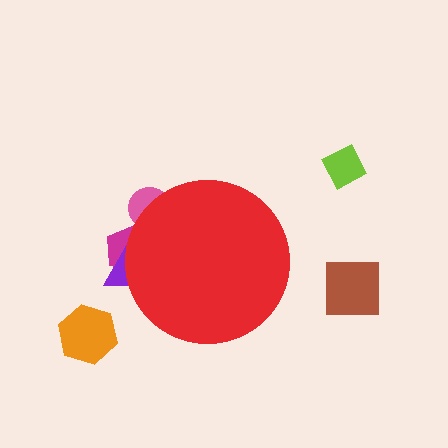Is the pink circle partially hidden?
Yes, the pink circle is partially hidden behind the red circle.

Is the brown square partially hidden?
No, the brown square is fully visible.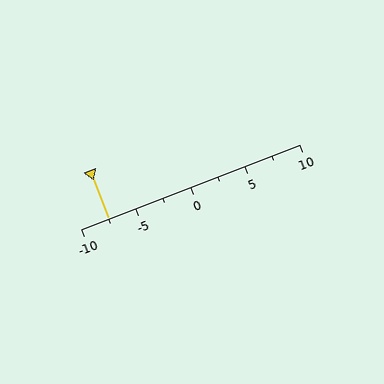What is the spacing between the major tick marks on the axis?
The major ticks are spaced 5 apart.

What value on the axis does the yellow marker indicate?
The marker indicates approximately -7.5.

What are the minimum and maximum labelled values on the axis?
The axis runs from -10 to 10.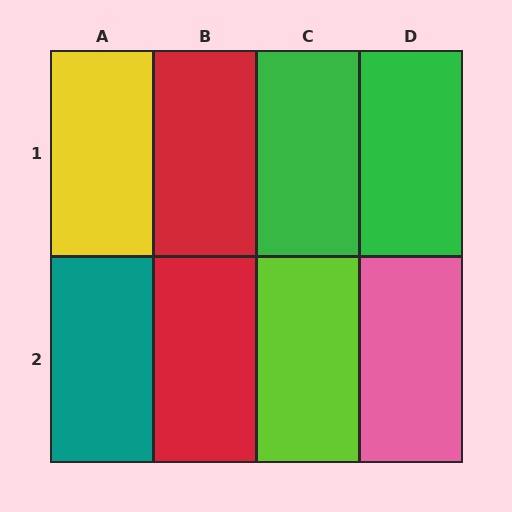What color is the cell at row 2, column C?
Lime.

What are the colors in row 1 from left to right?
Yellow, red, green, green.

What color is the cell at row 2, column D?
Pink.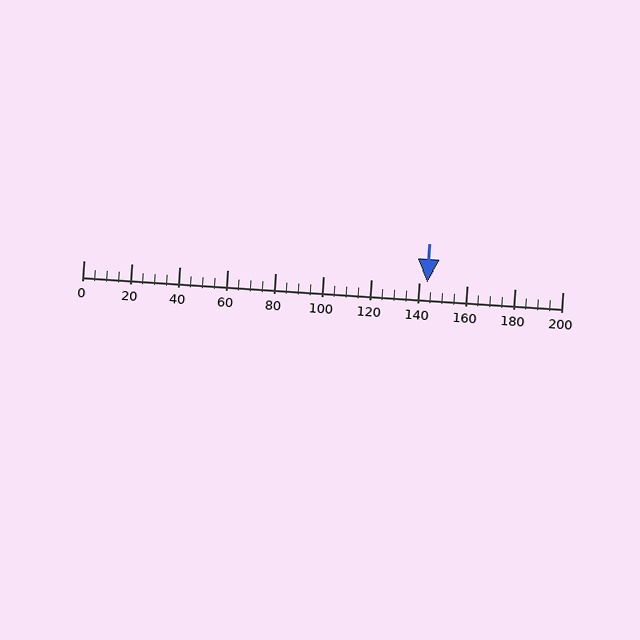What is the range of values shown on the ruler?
The ruler shows values from 0 to 200.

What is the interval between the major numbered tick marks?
The major tick marks are spaced 20 units apart.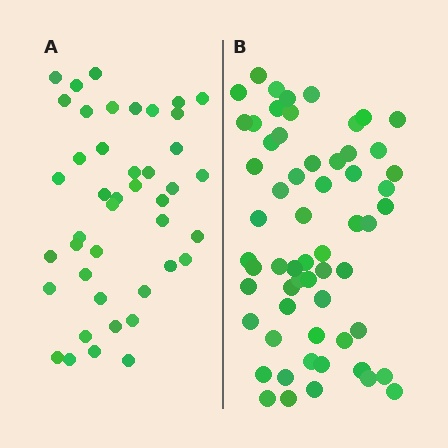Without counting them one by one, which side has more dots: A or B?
Region B (the right region) has more dots.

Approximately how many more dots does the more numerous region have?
Region B has approximately 15 more dots than region A.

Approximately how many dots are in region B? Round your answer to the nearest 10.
About 60 dots.